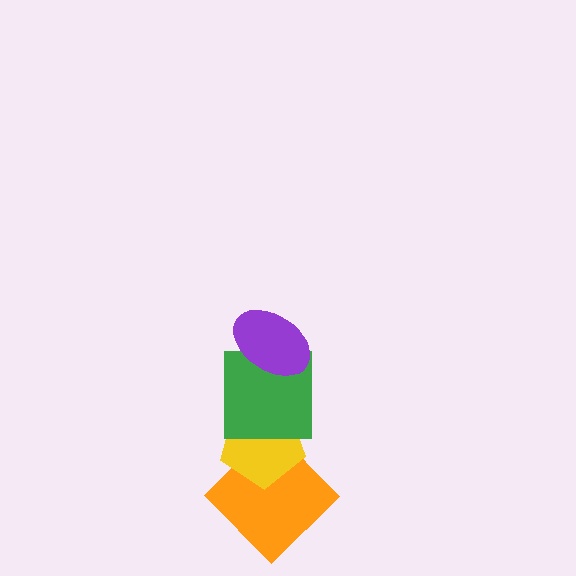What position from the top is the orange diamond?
The orange diamond is 4th from the top.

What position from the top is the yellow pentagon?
The yellow pentagon is 3rd from the top.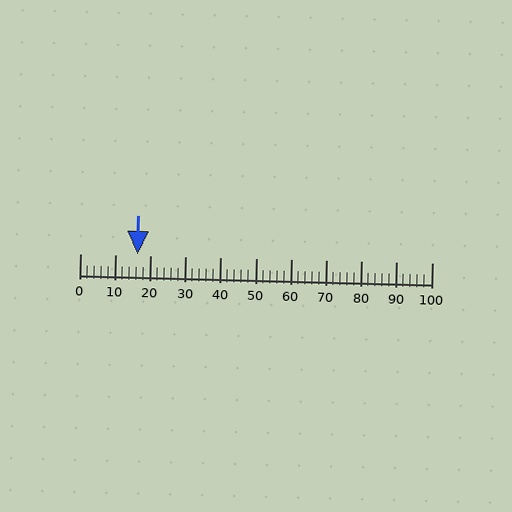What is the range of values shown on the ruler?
The ruler shows values from 0 to 100.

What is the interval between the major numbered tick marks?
The major tick marks are spaced 10 units apart.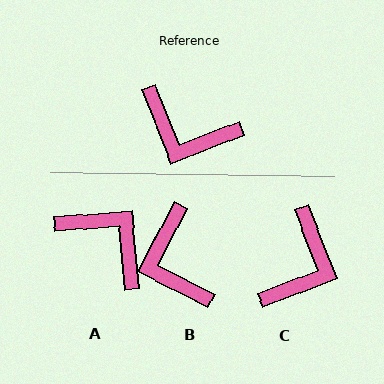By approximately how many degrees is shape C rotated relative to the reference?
Approximately 89 degrees counter-clockwise.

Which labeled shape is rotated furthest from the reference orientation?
A, about 163 degrees away.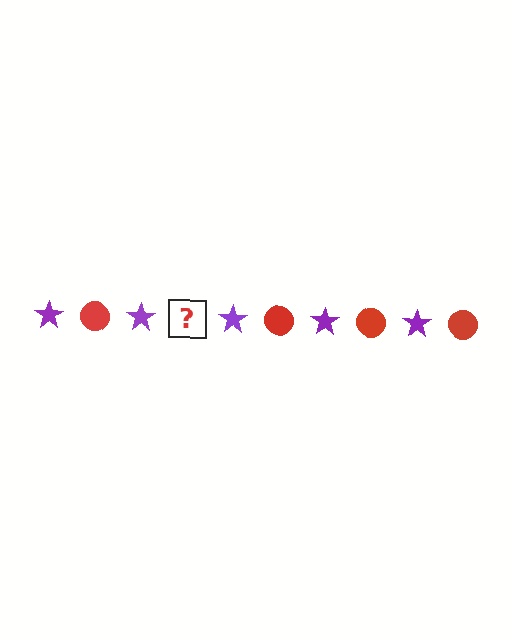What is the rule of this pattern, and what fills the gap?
The rule is that the pattern alternates between purple star and red circle. The gap should be filled with a red circle.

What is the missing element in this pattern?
The missing element is a red circle.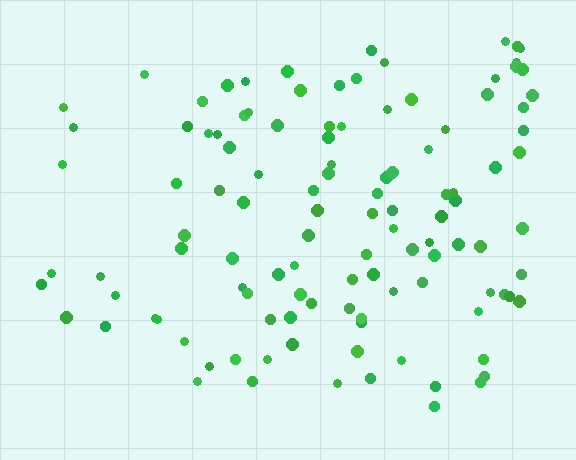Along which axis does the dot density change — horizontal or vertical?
Horizontal.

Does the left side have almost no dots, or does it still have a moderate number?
Still a moderate number, just noticeably fewer than the right.